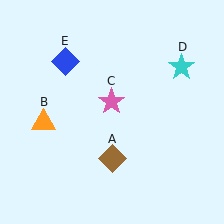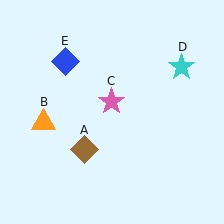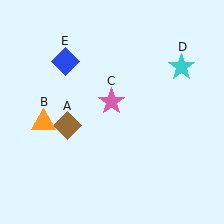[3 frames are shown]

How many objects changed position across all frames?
1 object changed position: brown diamond (object A).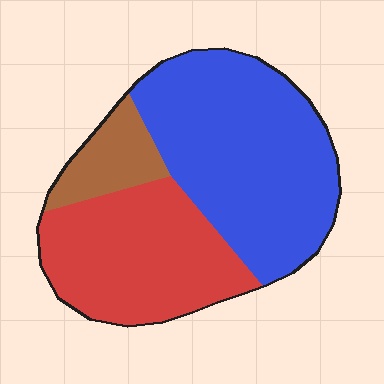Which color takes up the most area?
Blue, at roughly 50%.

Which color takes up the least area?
Brown, at roughly 10%.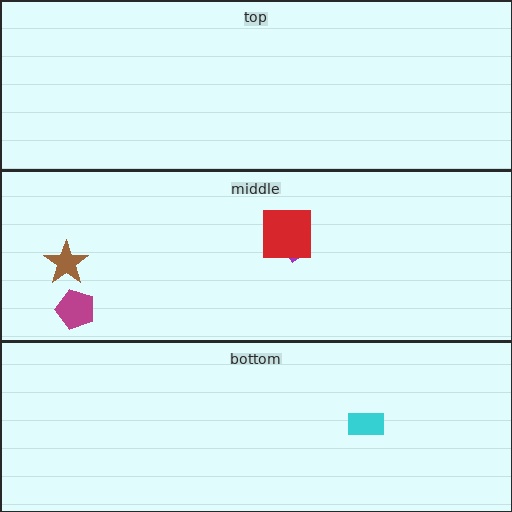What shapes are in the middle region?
The purple arrow, the red square, the magenta pentagon, the brown star.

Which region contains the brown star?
The middle region.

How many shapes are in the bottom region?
1.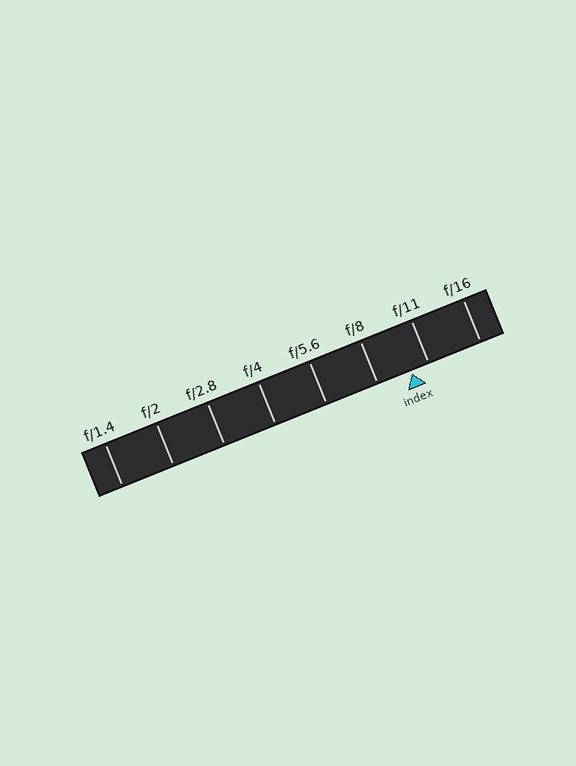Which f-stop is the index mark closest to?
The index mark is closest to f/11.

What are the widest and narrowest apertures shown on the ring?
The widest aperture shown is f/1.4 and the narrowest is f/16.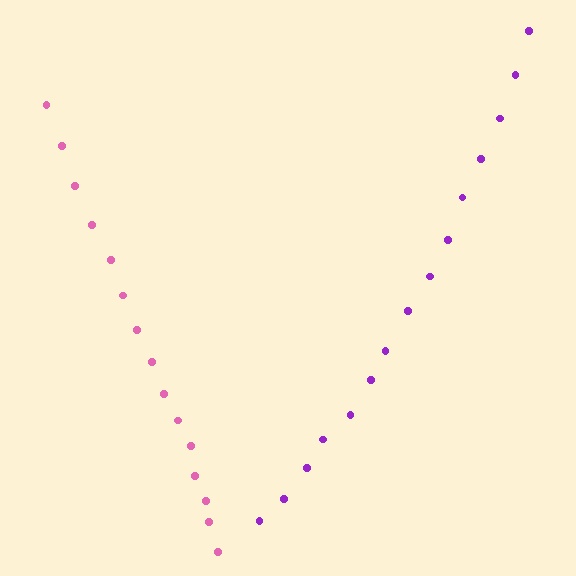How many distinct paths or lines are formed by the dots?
There are 2 distinct paths.